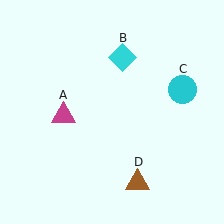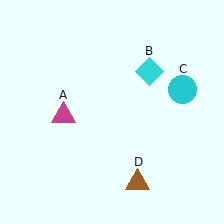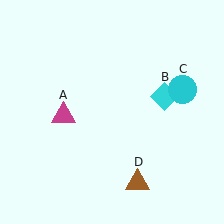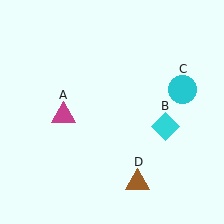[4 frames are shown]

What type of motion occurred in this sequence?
The cyan diamond (object B) rotated clockwise around the center of the scene.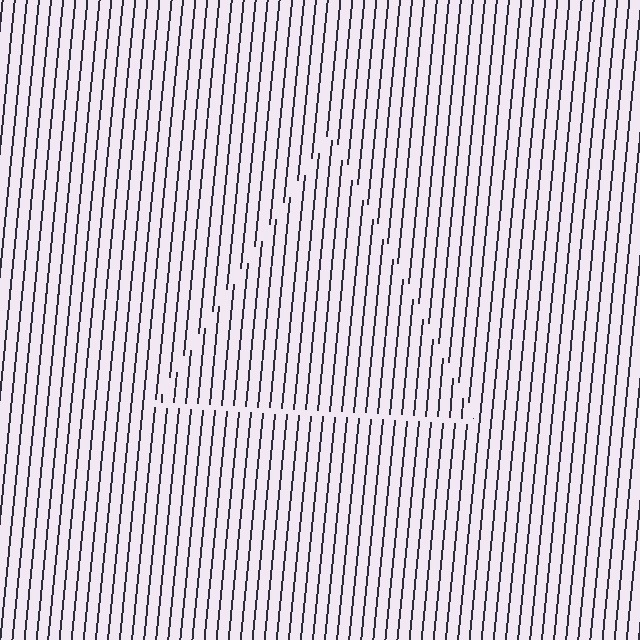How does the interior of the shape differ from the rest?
The interior of the shape contains the same grating, shifted by half a period — the contour is defined by the phase discontinuity where line-ends from the inner and outer gratings abut.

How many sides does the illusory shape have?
3 sides — the line-ends trace a triangle.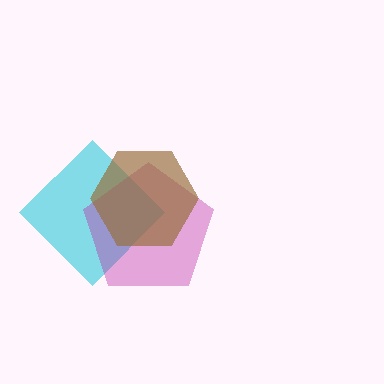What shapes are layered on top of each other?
The layered shapes are: a cyan diamond, a magenta pentagon, a brown hexagon.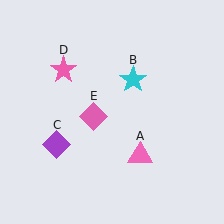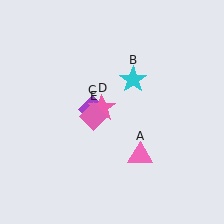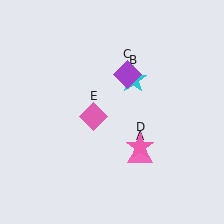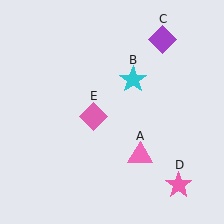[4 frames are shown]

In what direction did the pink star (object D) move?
The pink star (object D) moved down and to the right.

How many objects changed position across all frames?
2 objects changed position: purple diamond (object C), pink star (object D).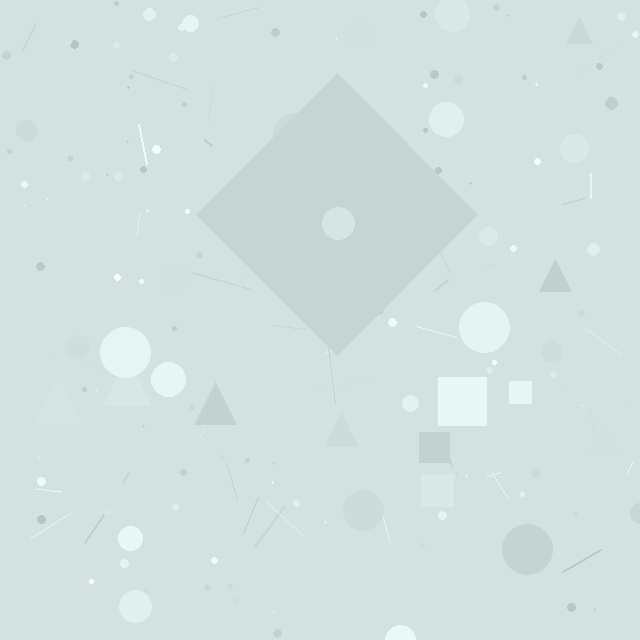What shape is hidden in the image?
A diamond is hidden in the image.